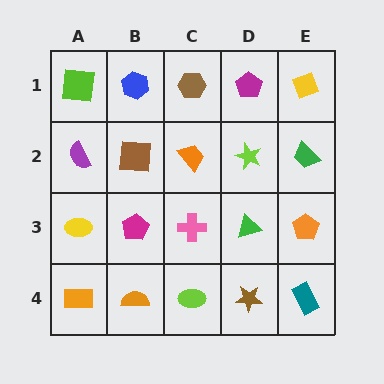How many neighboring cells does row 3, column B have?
4.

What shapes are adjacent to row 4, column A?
A yellow ellipse (row 3, column A), an orange semicircle (row 4, column B).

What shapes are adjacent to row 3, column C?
An orange trapezoid (row 2, column C), a lime ellipse (row 4, column C), a magenta pentagon (row 3, column B), a green triangle (row 3, column D).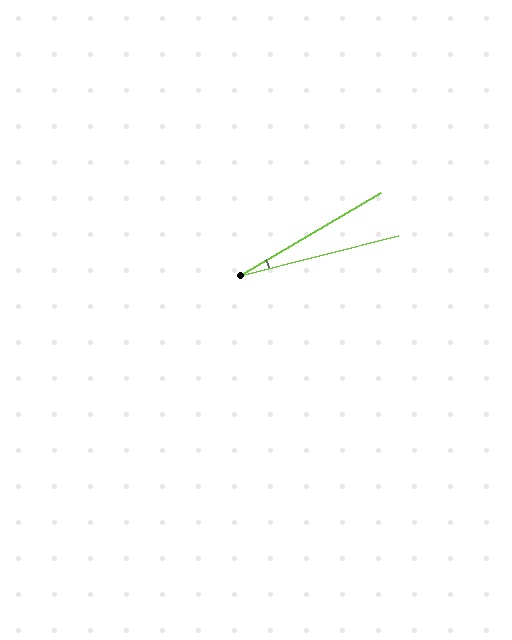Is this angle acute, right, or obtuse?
It is acute.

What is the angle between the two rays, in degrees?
Approximately 16 degrees.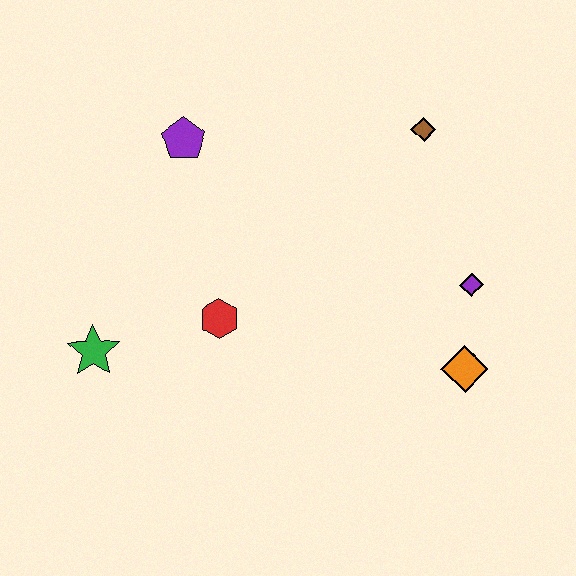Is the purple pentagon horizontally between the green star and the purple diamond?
Yes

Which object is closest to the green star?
The red hexagon is closest to the green star.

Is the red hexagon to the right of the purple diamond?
No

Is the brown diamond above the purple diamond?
Yes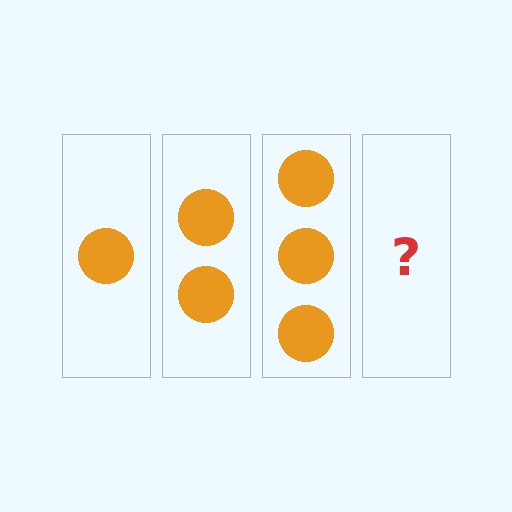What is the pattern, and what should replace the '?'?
The pattern is that each step adds one more circle. The '?' should be 4 circles.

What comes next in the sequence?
The next element should be 4 circles.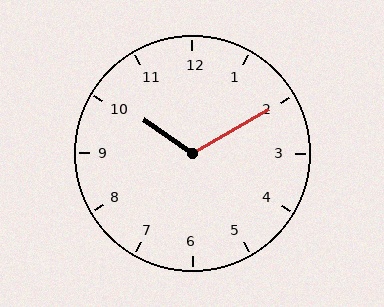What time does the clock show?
10:10.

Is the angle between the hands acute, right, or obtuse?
It is obtuse.